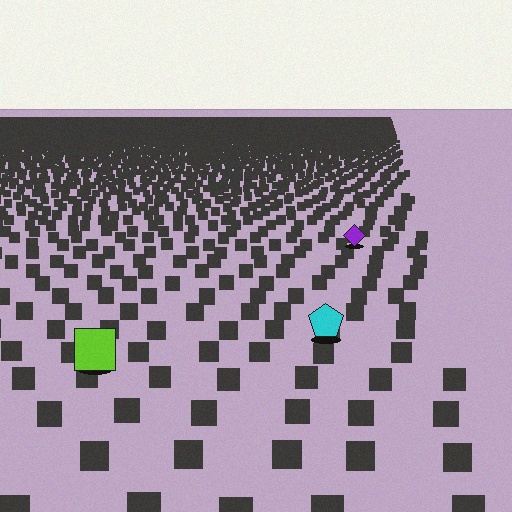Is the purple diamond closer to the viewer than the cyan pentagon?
No. The cyan pentagon is closer — you can tell from the texture gradient: the ground texture is coarser near it.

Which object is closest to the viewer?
The lime square is closest. The texture marks near it are larger and more spread out.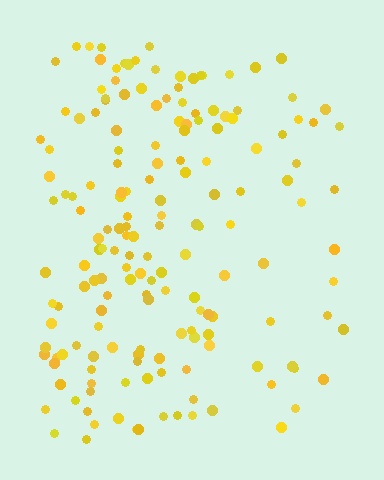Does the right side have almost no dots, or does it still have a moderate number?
Still a moderate number, just noticeably fewer than the left.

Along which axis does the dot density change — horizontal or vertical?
Horizontal.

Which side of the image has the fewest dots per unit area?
The right.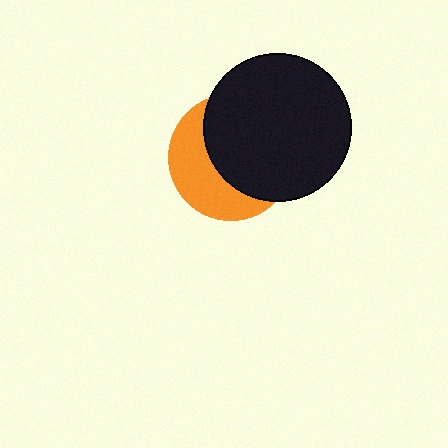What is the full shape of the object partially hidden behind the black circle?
The partially hidden object is an orange circle.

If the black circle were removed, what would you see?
You would see the complete orange circle.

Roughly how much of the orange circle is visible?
A small part of it is visible (roughly 41%).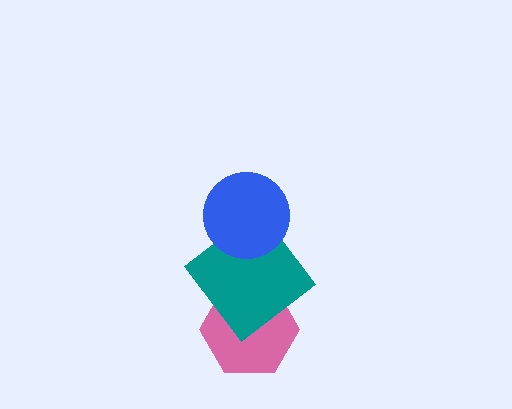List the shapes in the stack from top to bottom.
From top to bottom: the blue circle, the teal diamond, the pink hexagon.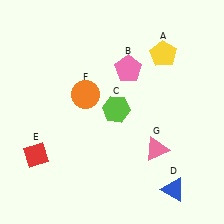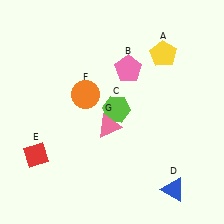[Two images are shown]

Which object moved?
The pink triangle (G) moved left.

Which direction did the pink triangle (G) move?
The pink triangle (G) moved left.